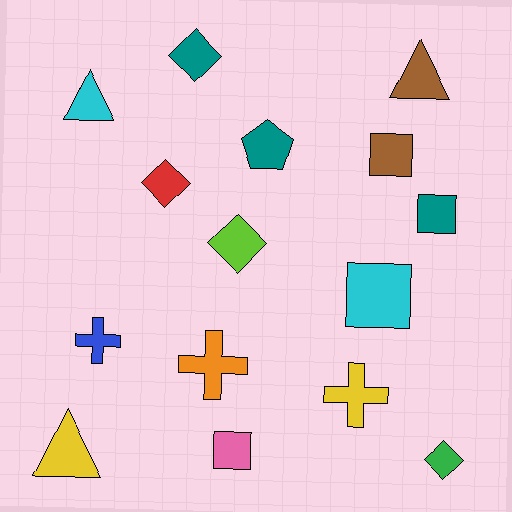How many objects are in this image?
There are 15 objects.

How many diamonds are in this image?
There are 4 diamonds.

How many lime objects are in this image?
There is 1 lime object.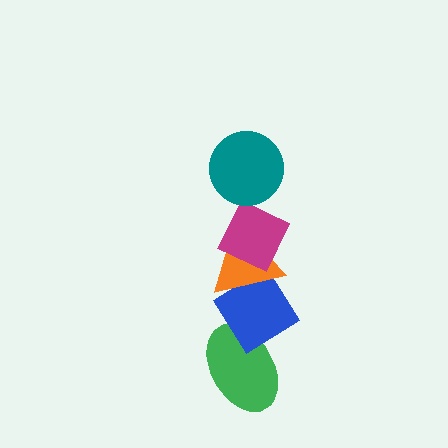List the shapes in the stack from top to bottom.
From top to bottom: the teal circle, the magenta diamond, the orange triangle, the blue diamond, the green ellipse.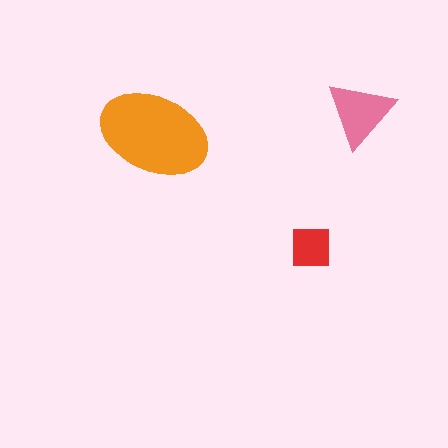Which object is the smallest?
The red square.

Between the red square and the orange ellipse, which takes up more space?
The orange ellipse.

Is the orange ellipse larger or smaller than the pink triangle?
Larger.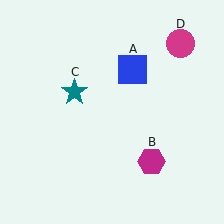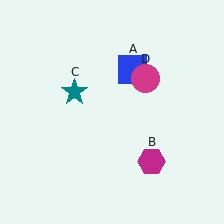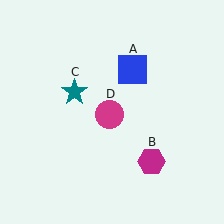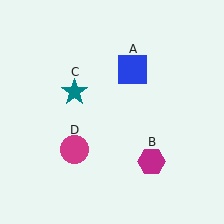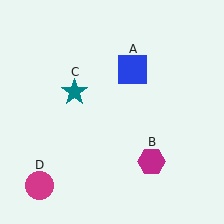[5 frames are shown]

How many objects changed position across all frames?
1 object changed position: magenta circle (object D).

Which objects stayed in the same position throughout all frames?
Blue square (object A) and magenta hexagon (object B) and teal star (object C) remained stationary.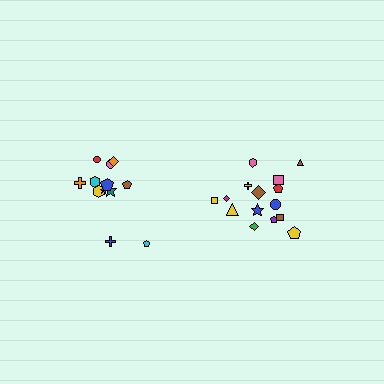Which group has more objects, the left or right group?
The right group.